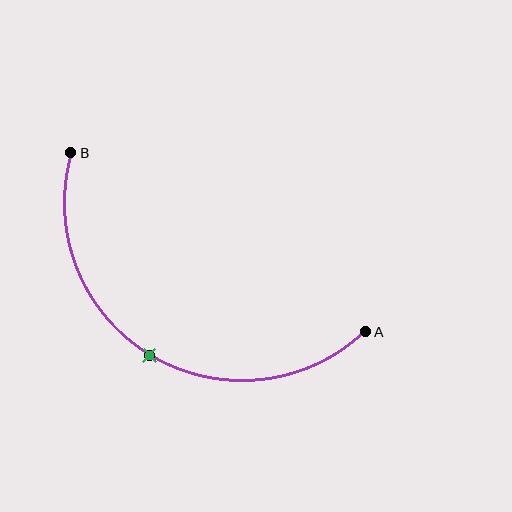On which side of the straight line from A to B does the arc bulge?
The arc bulges below the straight line connecting A and B.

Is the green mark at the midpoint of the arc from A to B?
Yes. The green mark lies on the arc at equal arc-length from both A and B — it is the arc midpoint.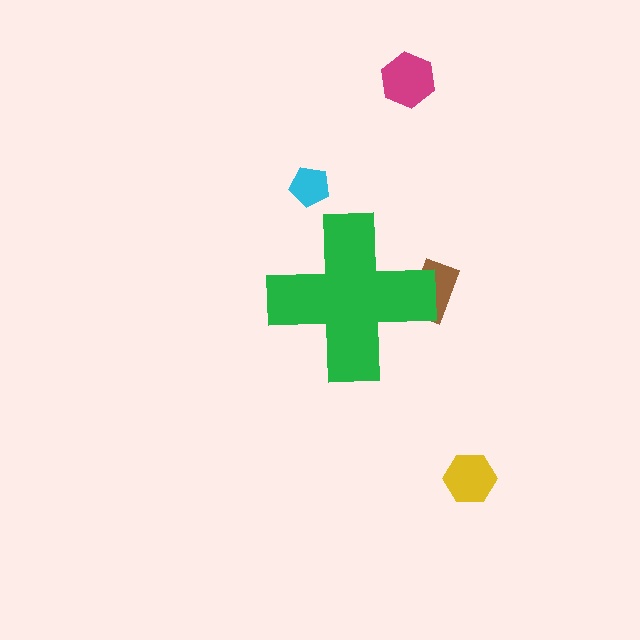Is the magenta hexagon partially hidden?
No, the magenta hexagon is fully visible.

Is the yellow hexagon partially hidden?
No, the yellow hexagon is fully visible.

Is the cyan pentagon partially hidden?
No, the cyan pentagon is fully visible.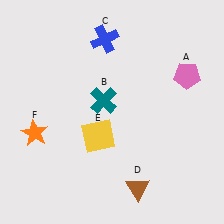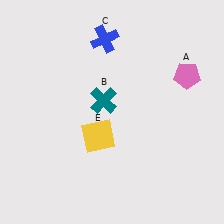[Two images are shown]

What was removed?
The brown triangle (D), the orange star (F) were removed in Image 2.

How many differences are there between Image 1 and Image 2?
There are 2 differences between the two images.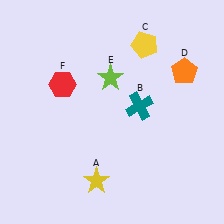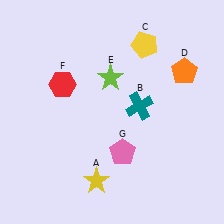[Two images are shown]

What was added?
A pink pentagon (G) was added in Image 2.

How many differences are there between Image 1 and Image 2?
There is 1 difference between the two images.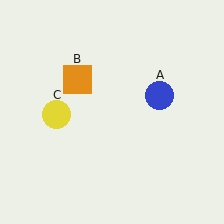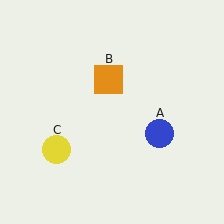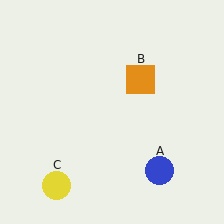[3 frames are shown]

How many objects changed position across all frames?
3 objects changed position: blue circle (object A), orange square (object B), yellow circle (object C).